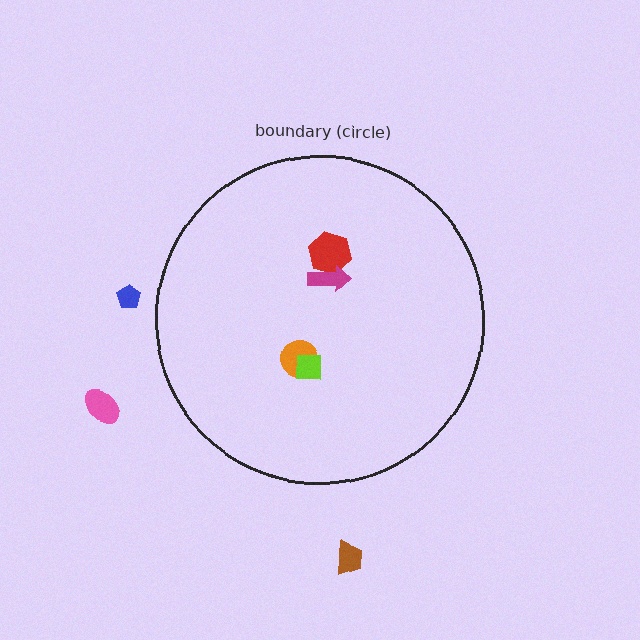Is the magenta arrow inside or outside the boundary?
Inside.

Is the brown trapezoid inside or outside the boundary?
Outside.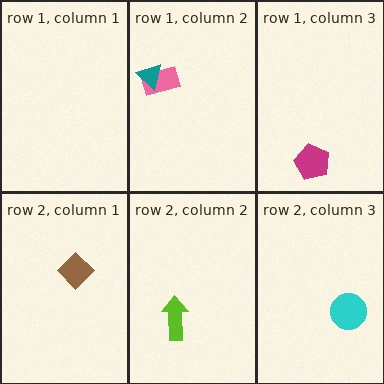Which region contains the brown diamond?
The row 2, column 1 region.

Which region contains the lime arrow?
The row 2, column 2 region.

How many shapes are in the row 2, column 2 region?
1.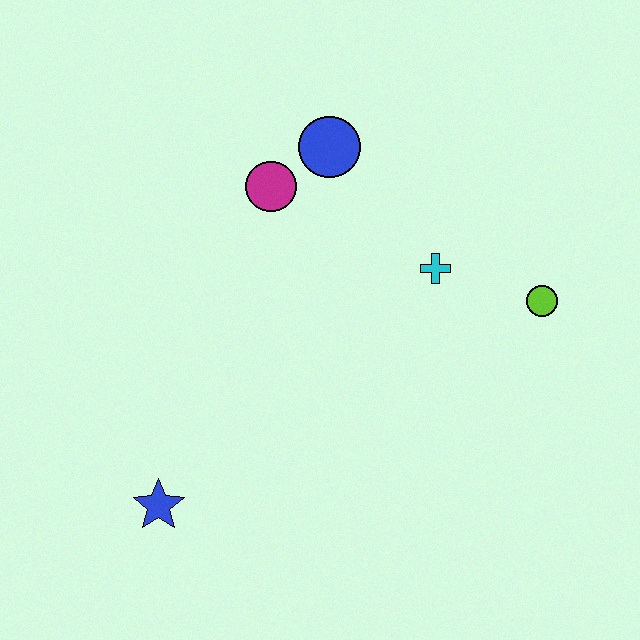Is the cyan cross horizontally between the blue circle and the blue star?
No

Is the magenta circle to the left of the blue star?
No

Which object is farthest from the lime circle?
The blue star is farthest from the lime circle.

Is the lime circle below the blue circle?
Yes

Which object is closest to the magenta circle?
The blue circle is closest to the magenta circle.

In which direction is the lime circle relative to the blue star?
The lime circle is to the right of the blue star.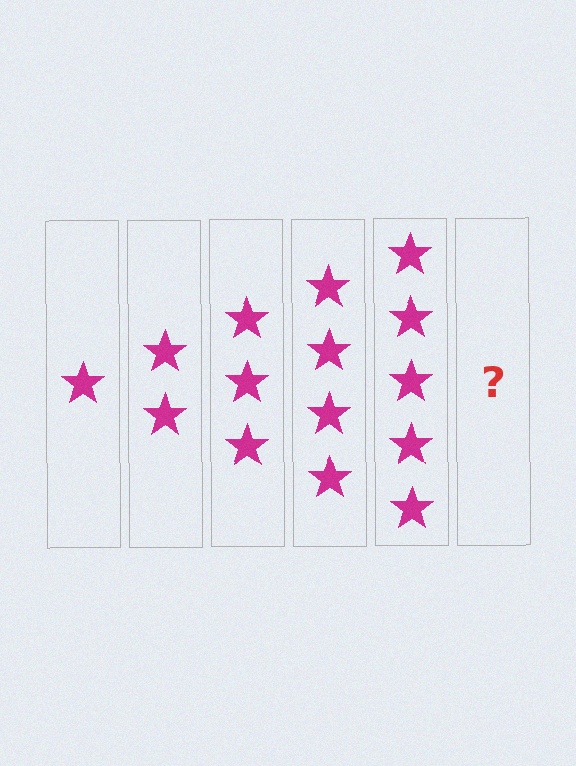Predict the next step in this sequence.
The next step is 6 stars.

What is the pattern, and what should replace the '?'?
The pattern is that each step adds one more star. The '?' should be 6 stars.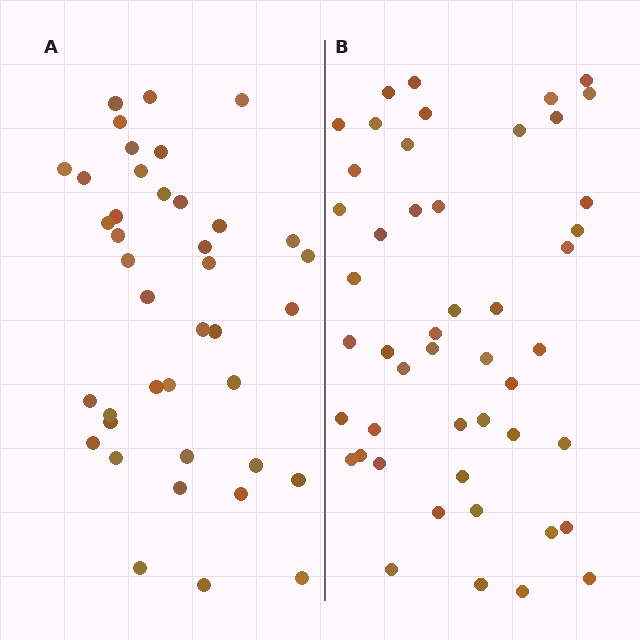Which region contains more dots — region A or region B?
Region B (the right region) has more dots.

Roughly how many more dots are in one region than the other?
Region B has roughly 8 or so more dots than region A.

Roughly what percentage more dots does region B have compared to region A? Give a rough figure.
About 20% more.